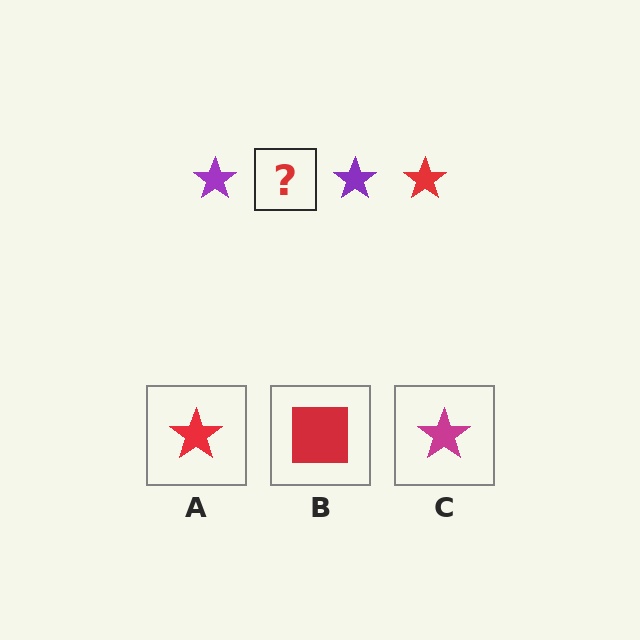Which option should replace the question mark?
Option A.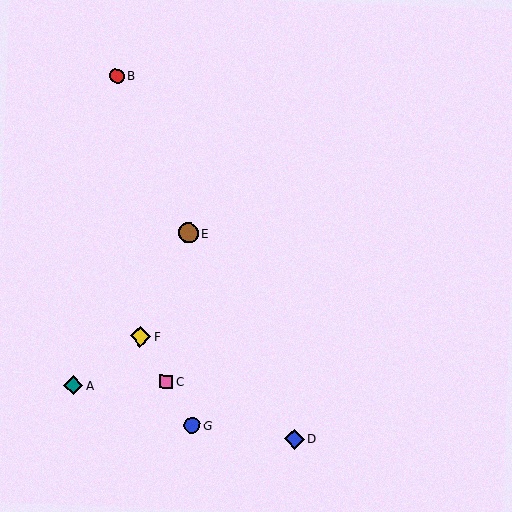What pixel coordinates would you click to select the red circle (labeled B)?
Click at (117, 76) to select the red circle B.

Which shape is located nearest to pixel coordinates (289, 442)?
The blue diamond (labeled D) at (294, 439) is nearest to that location.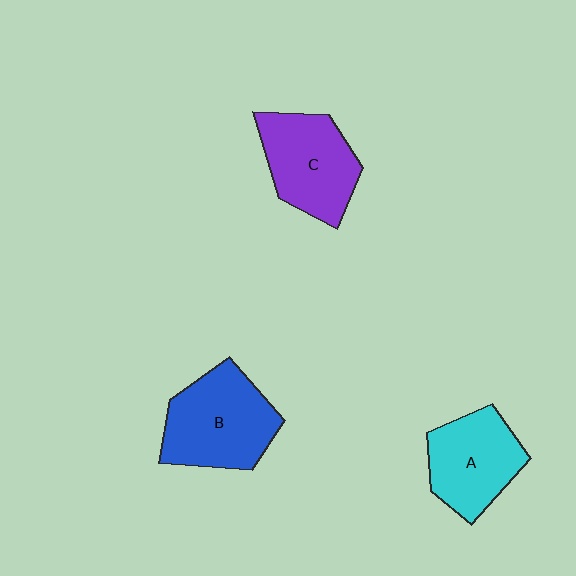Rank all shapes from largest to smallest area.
From largest to smallest: B (blue), C (purple), A (cyan).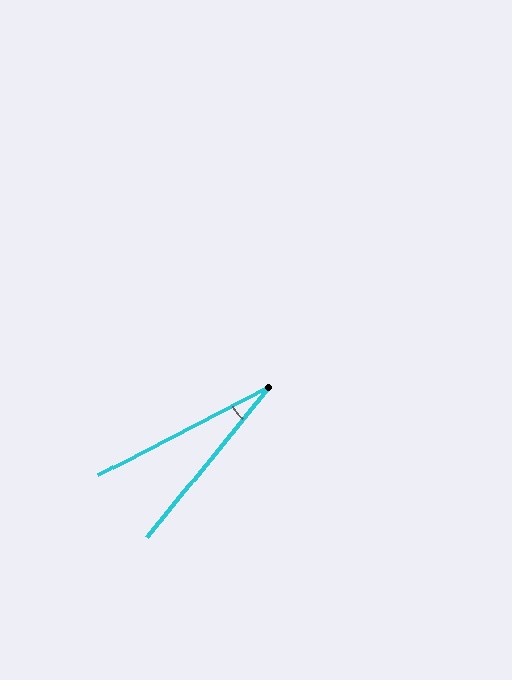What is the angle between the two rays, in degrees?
Approximately 23 degrees.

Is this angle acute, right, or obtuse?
It is acute.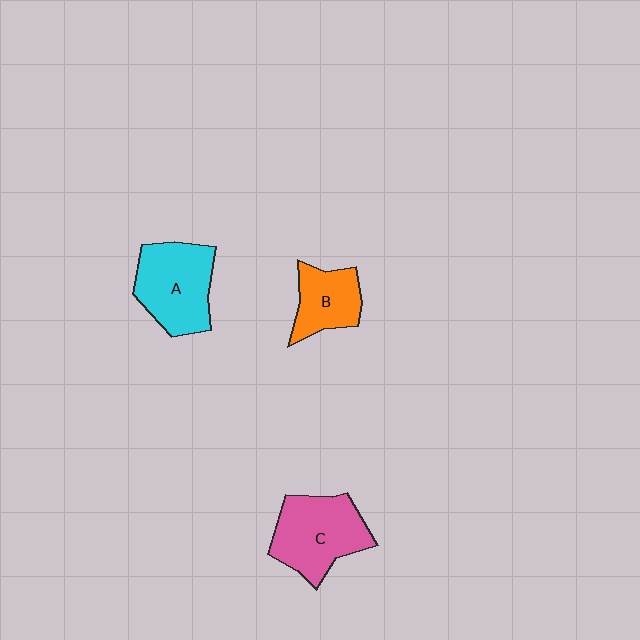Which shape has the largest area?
Shape C (pink).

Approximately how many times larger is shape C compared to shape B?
Approximately 1.6 times.